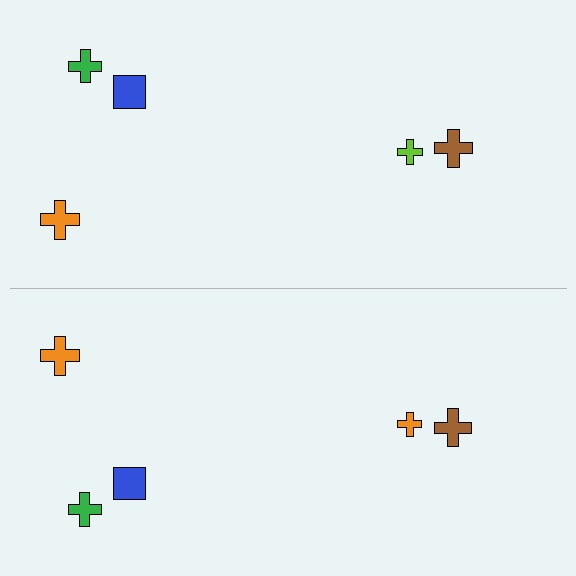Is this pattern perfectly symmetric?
No, the pattern is not perfectly symmetric. The orange cross on the bottom side breaks the symmetry — its mirror counterpart is lime.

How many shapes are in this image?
There are 10 shapes in this image.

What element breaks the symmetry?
The orange cross on the bottom side breaks the symmetry — its mirror counterpart is lime.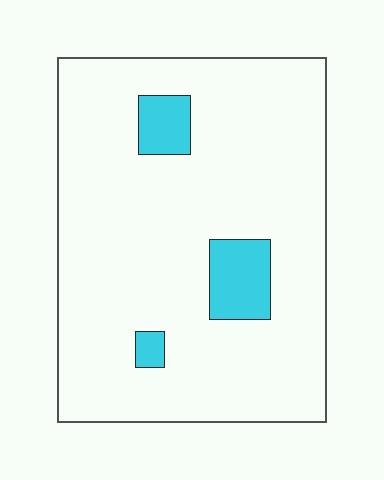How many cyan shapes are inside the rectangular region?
3.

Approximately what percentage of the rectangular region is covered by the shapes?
Approximately 10%.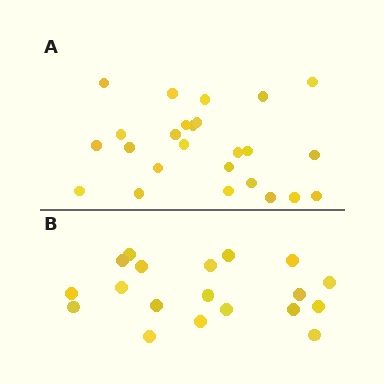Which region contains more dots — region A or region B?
Region A (the top region) has more dots.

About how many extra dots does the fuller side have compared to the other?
Region A has about 6 more dots than region B.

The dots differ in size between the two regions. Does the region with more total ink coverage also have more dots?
No. Region B has more total ink coverage because its dots are larger, but region A actually contains more individual dots. Total area can be misleading — the number of items is what matters here.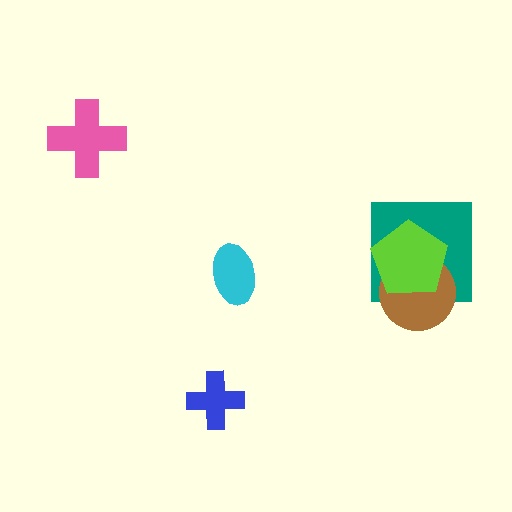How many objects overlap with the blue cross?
0 objects overlap with the blue cross.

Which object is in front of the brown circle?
The lime pentagon is in front of the brown circle.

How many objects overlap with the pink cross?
0 objects overlap with the pink cross.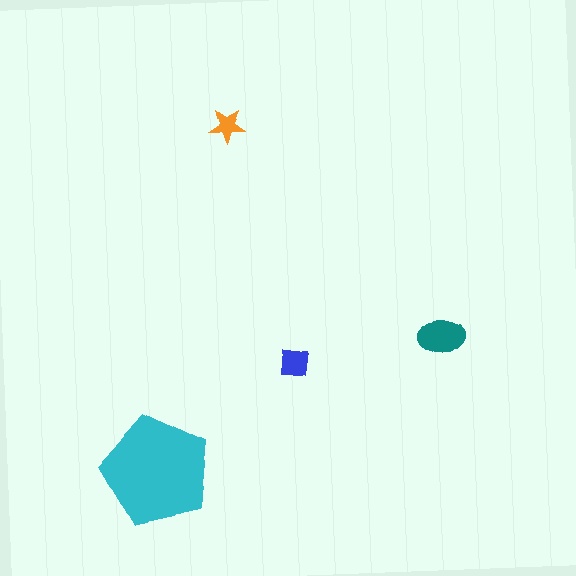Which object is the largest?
The cyan pentagon.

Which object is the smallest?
The orange star.